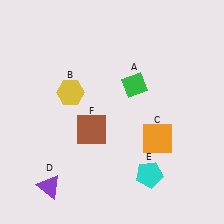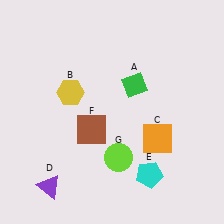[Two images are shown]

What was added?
A lime circle (G) was added in Image 2.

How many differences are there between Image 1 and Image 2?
There is 1 difference between the two images.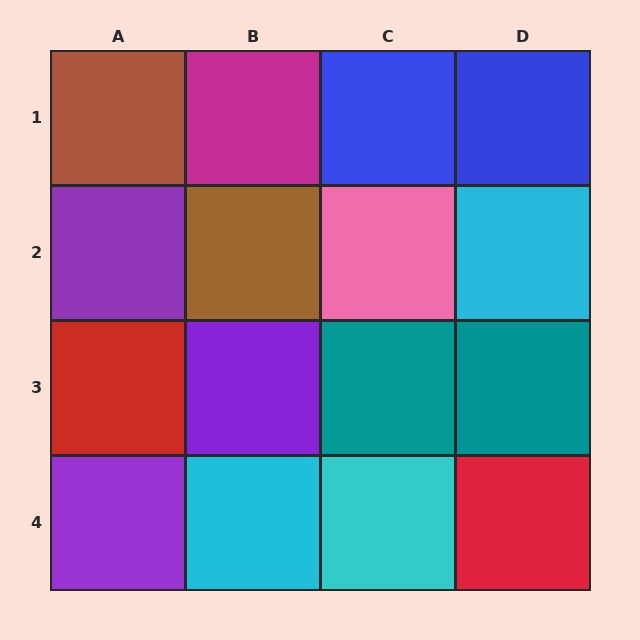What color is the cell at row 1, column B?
Magenta.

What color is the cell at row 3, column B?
Purple.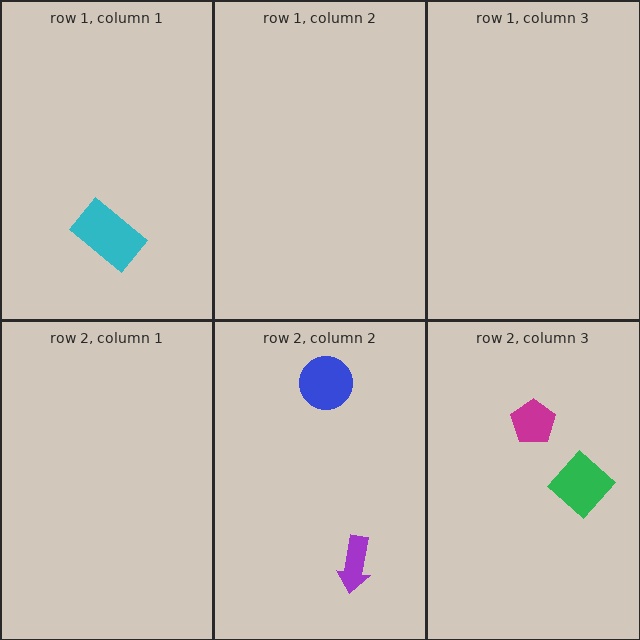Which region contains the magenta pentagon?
The row 2, column 3 region.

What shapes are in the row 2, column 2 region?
The blue circle, the purple arrow.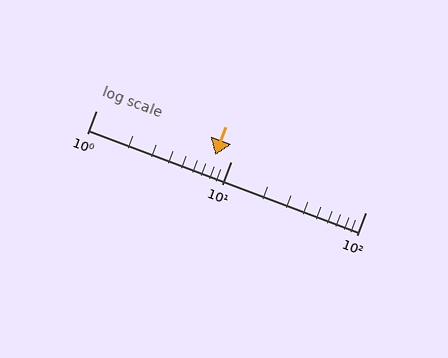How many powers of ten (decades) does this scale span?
The scale spans 2 decades, from 1 to 100.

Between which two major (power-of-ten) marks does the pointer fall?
The pointer is between 1 and 10.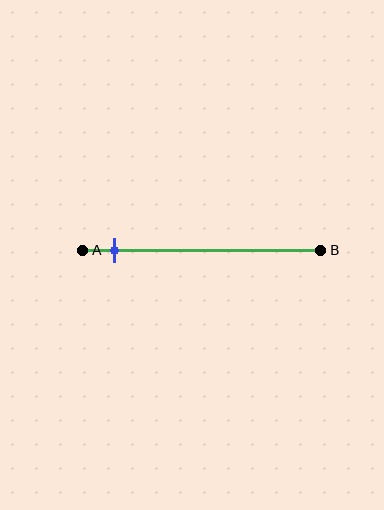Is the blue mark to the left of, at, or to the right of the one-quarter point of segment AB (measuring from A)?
The blue mark is to the left of the one-quarter point of segment AB.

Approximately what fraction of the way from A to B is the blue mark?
The blue mark is approximately 15% of the way from A to B.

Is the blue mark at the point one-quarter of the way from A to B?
No, the mark is at about 15% from A, not at the 25% one-quarter point.